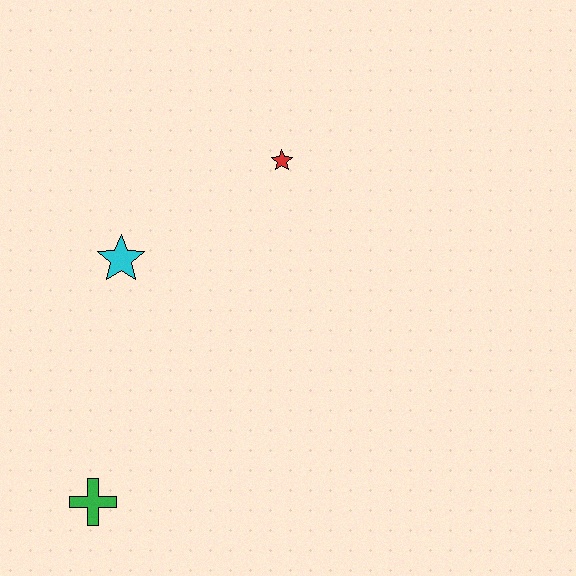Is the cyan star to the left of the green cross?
No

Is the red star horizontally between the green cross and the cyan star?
No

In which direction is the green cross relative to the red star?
The green cross is below the red star.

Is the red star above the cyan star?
Yes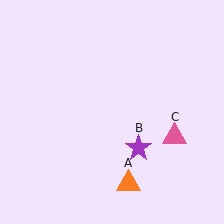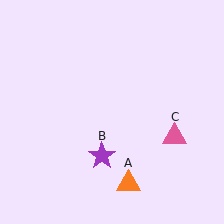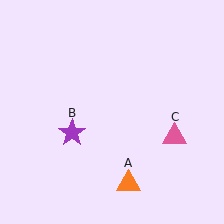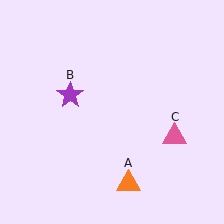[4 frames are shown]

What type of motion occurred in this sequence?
The purple star (object B) rotated clockwise around the center of the scene.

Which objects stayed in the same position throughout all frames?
Orange triangle (object A) and pink triangle (object C) remained stationary.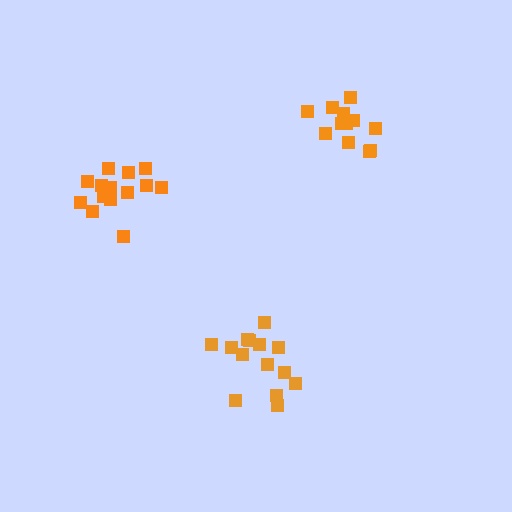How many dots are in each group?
Group 1: 14 dots, Group 2: 14 dots, Group 3: 12 dots (40 total).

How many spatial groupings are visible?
There are 3 spatial groupings.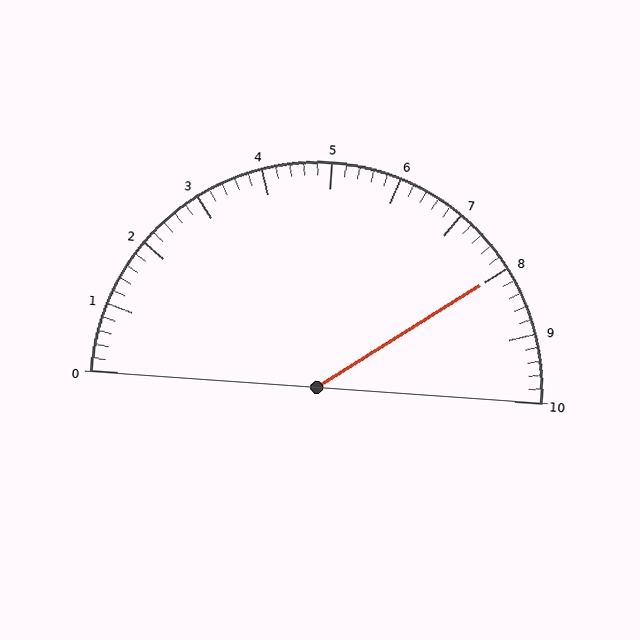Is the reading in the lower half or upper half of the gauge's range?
The reading is in the upper half of the range (0 to 10).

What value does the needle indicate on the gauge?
The needle indicates approximately 8.0.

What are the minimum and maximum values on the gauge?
The gauge ranges from 0 to 10.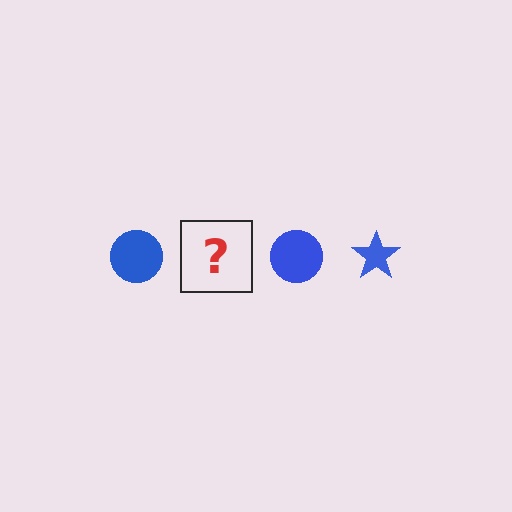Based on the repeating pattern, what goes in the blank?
The blank should be a blue star.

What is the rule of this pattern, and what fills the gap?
The rule is that the pattern cycles through circle, star shapes in blue. The gap should be filled with a blue star.